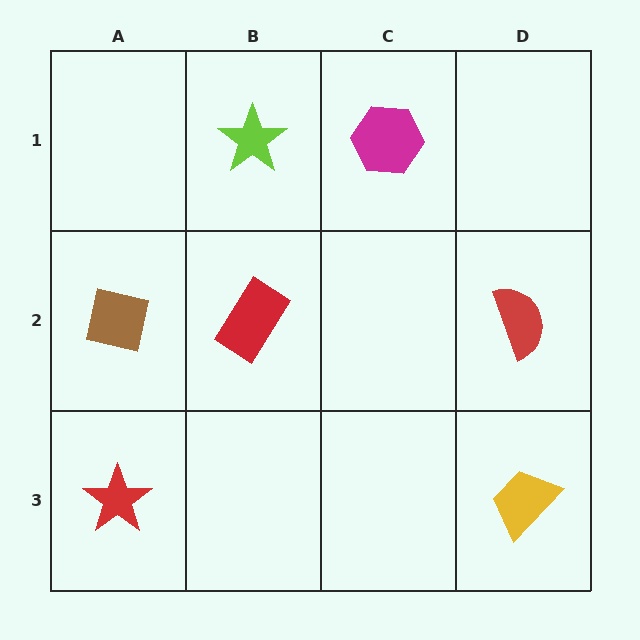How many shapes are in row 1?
2 shapes.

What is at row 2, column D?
A red semicircle.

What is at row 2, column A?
A brown square.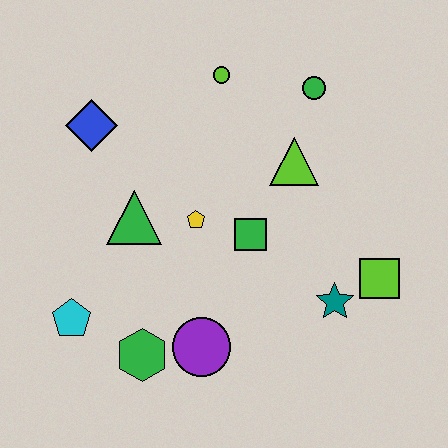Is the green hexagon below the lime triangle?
Yes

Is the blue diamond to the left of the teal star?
Yes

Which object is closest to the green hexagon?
The purple circle is closest to the green hexagon.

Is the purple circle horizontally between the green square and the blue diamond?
Yes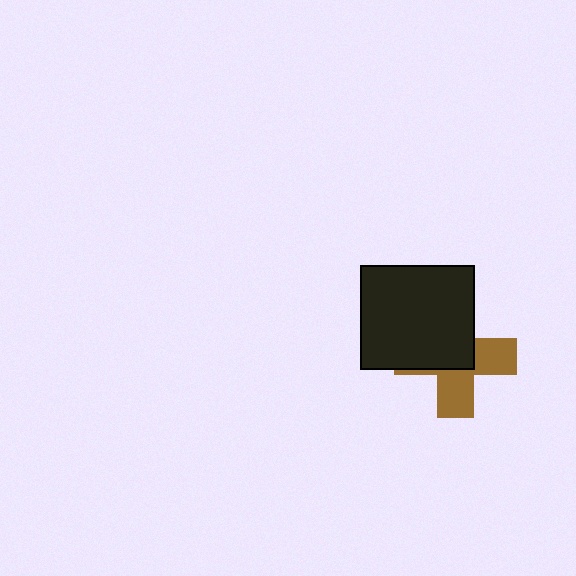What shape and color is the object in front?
The object in front is a black rectangle.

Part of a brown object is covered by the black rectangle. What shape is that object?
It is a cross.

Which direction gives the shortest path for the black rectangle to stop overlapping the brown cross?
Moving toward the upper-left gives the shortest separation.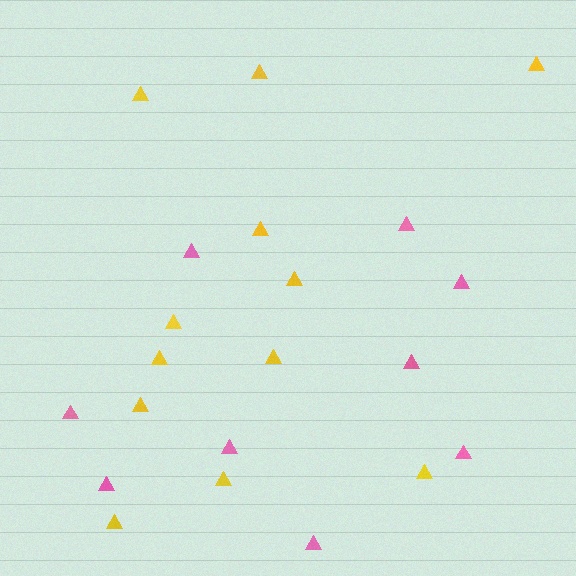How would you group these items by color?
There are 2 groups: one group of yellow triangles (12) and one group of pink triangles (9).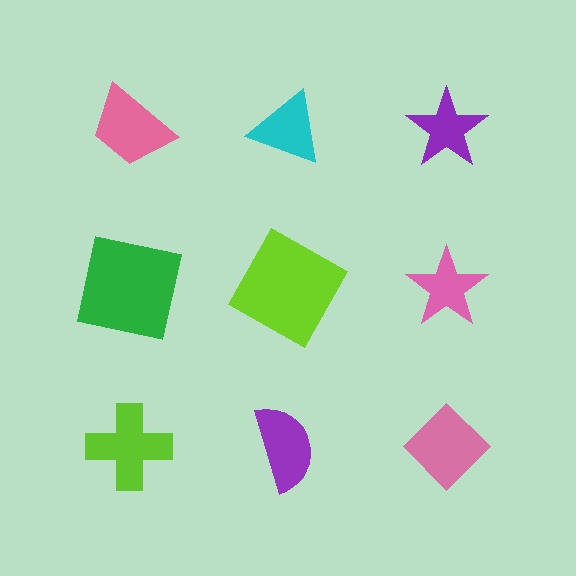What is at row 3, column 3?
A pink diamond.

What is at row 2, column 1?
A green square.